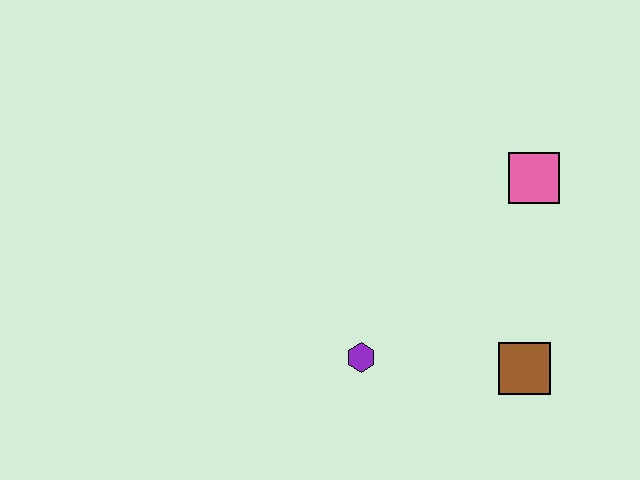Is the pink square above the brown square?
Yes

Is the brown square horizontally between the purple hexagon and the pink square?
Yes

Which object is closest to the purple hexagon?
The brown square is closest to the purple hexagon.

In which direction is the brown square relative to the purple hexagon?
The brown square is to the right of the purple hexagon.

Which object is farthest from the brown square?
The pink square is farthest from the brown square.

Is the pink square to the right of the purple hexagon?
Yes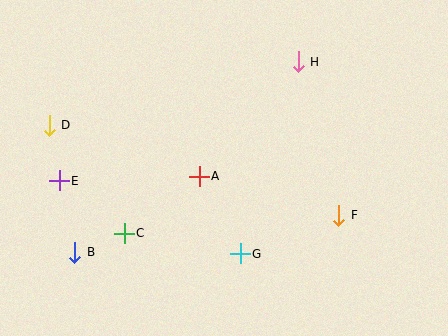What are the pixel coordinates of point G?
Point G is at (240, 254).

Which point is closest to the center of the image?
Point A at (199, 176) is closest to the center.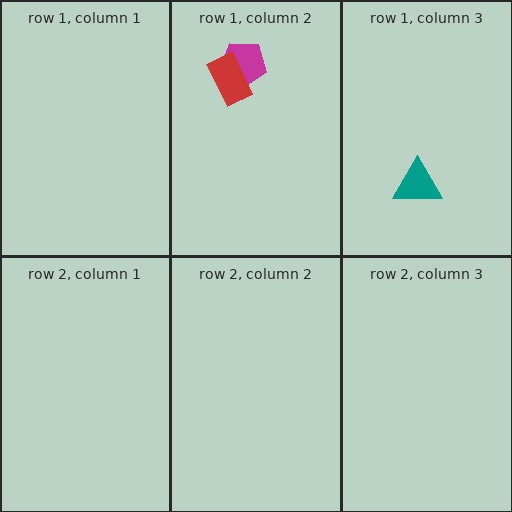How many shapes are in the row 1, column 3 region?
1.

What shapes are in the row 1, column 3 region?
The teal triangle.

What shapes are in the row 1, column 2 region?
The magenta pentagon, the red rectangle.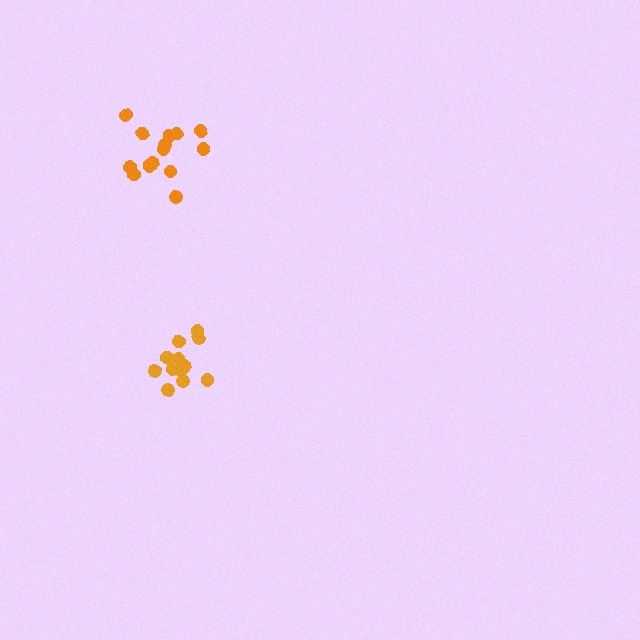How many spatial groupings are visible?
There are 2 spatial groupings.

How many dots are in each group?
Group 1: 14 dots, Group 2: 13 dots (27 total).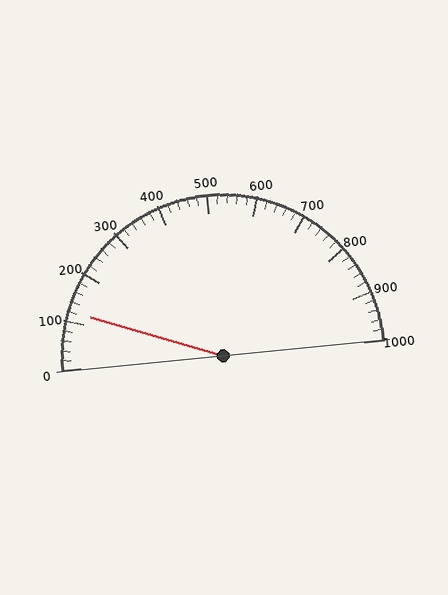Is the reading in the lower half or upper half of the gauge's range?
The reading is in the lower half of the range (0 to 1000).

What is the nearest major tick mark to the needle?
The nearest major tick mark is 100.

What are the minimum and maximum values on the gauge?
The gauge ranges from 0 to 1000.